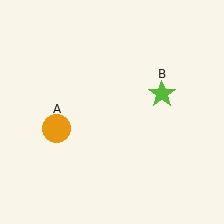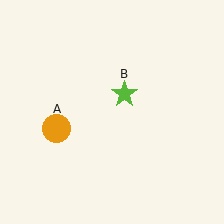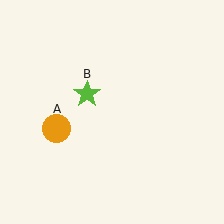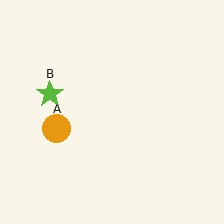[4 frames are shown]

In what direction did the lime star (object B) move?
The lime star (object B) moved left.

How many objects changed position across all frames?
1 object changed position: lime star (object B).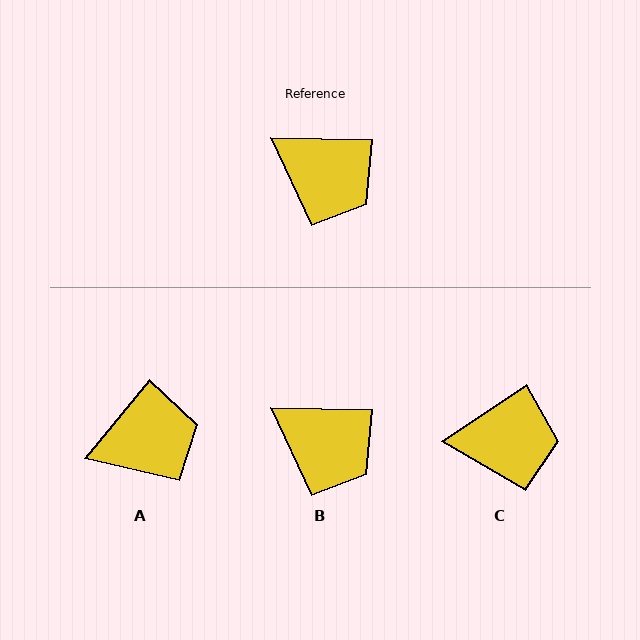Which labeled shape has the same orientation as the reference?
B.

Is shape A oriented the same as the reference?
No, it is off by about 52 degrees.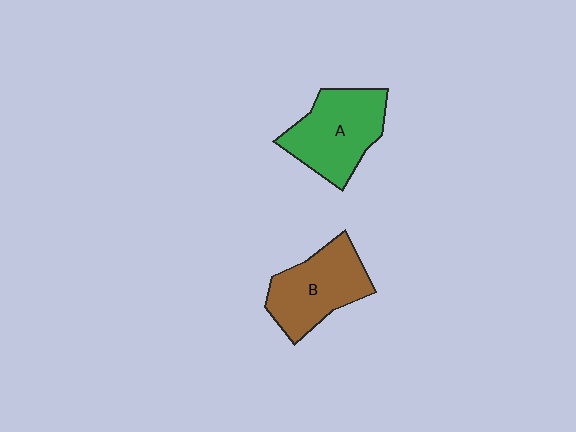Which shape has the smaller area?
Shape B (brown).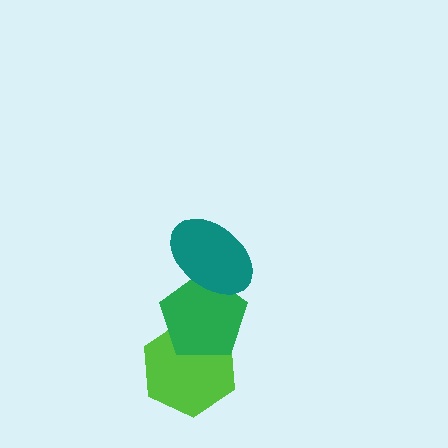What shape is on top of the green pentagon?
The teal ellipse is on top of the green pentagon.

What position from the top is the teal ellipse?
The teal ellipse is 1st from the top.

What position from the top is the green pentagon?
The green pentagon is 2nd from the top.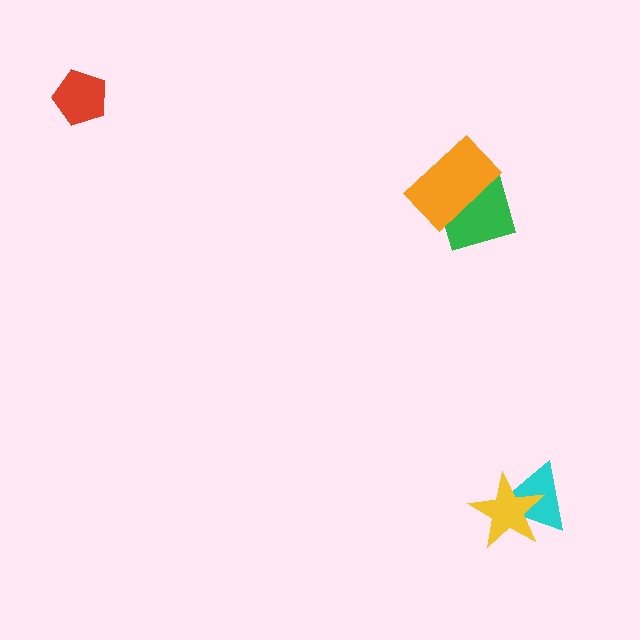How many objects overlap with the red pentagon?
0 objects overlap with the red pentagon.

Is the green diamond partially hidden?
Yes, it is partially covered by another shape.